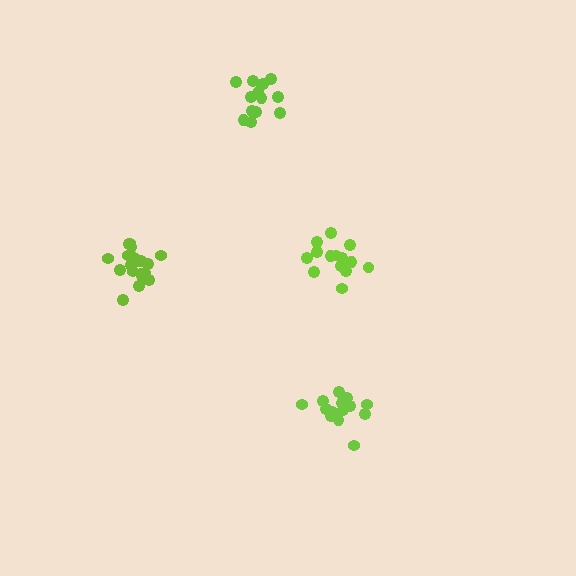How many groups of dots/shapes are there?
There are 4 groups.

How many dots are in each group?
Group 1: 14 dots, Group 2: 19 dots, Group 3: 13 dots, Group 4: 15 dots (61 total).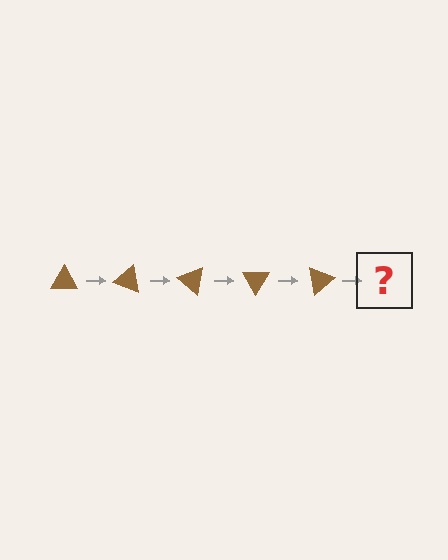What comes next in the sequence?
The next element should be a brown triangle rotated 100 degrees.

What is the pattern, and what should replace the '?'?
The pattern is that the triangle rotates 20 degrees each step. The '?' should be a brown triangle rotated 100 degrees.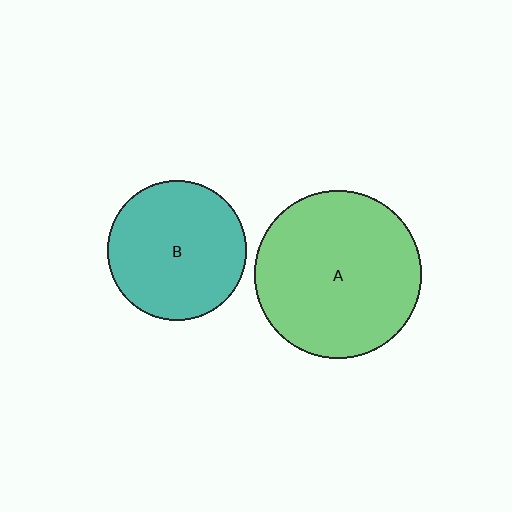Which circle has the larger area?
Circle A (green).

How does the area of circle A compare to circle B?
Approximately 1.4 times.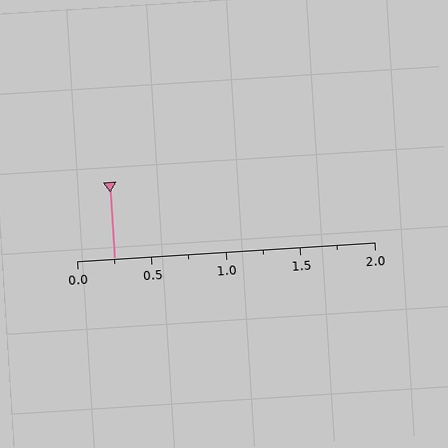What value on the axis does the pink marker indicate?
The marker indicates approximately 0.25.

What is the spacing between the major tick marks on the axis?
The major ticks are spaced 0.5 apart.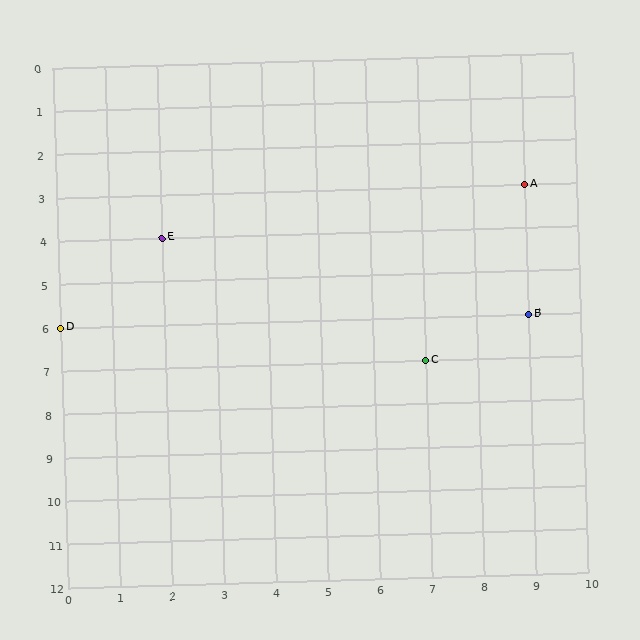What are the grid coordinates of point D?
Point D is at grid coordinates (0, 6).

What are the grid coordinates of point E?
Point E is at grid coordinates (2, 4).